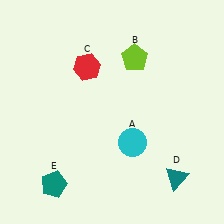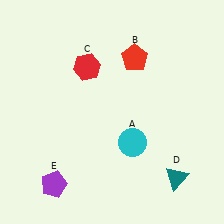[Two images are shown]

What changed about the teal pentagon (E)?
In Image 1, E is teal. In Image 2, it changed to purple.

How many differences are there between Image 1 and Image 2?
There are 2 differences between the two images.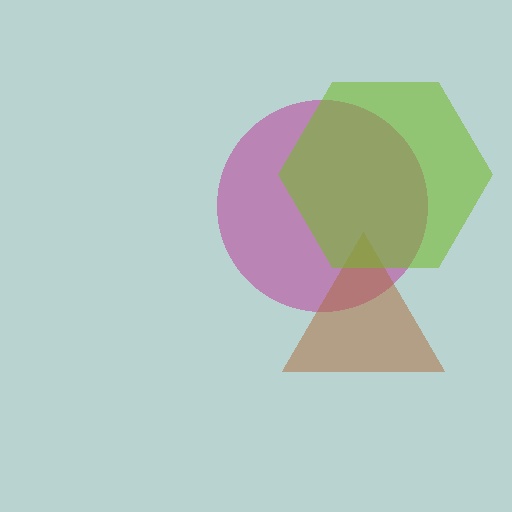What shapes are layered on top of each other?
The layered shapes are: a magenta circle, a brown triangle, a lime hexagon.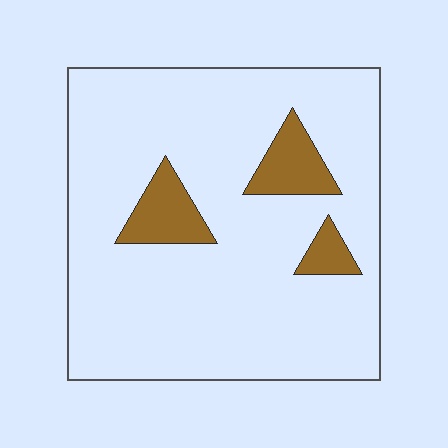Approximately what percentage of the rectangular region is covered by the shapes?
Approximately 10%.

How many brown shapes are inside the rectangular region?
3.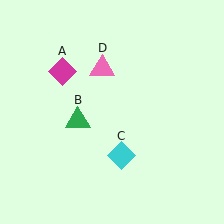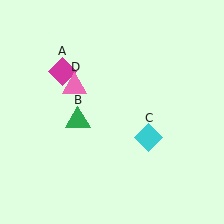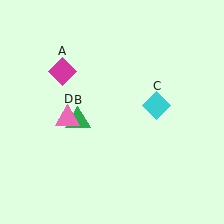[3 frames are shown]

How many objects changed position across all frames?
2 objects changed position: cyan diamond (object C), pink triangle (object D).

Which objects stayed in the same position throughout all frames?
Magenta diamond (object A) and green triangle (object B) remained stationary.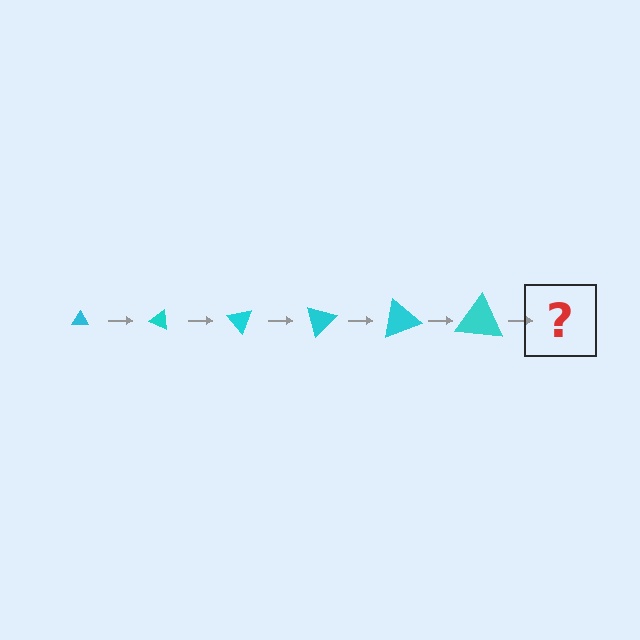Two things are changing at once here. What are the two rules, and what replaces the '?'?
The two rules are that the triangle grows larger each step and it rotates 25 degrees each step. The '?' should be a triangle, larger than the previous one and rotated 150 degrees from the start.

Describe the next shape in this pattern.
It should be a triangle, larger than the previous one and rotated 150 degrees from the start.